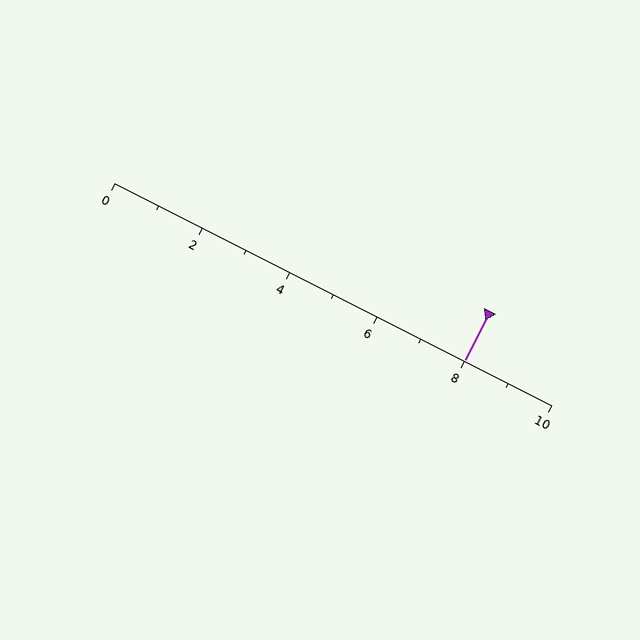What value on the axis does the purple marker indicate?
The marker indicates approximately 8.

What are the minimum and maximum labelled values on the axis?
The axis runs from 0 to 10.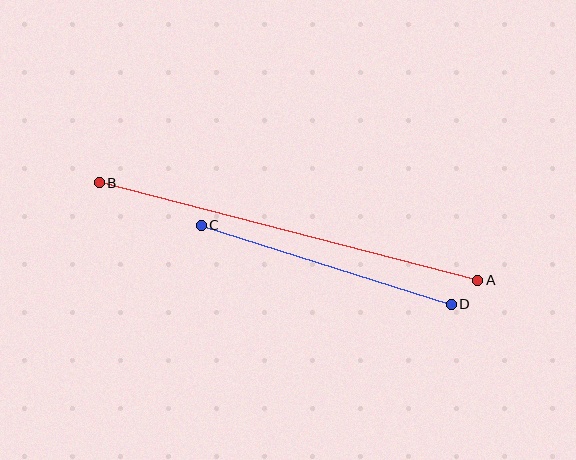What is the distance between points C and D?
The distance is approximately 262 pixels.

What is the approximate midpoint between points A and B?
The midpoint is at approximately (288, 232) pixels.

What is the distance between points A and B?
The distance is approximately 391 pixels.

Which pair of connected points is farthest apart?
Points A and B are farthest apart.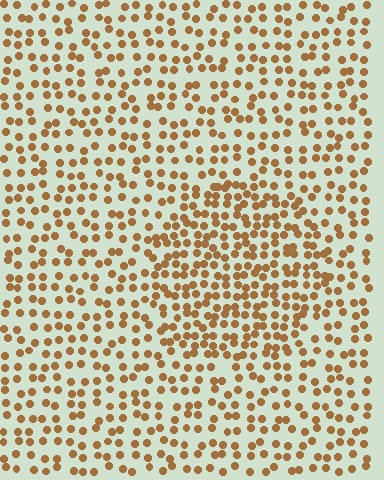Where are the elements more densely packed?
The elements are more densely packed inside the circle boundary.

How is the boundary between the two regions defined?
The boundary is defined by a change in element density (approximately 1.6x ratio). All elements are the same color, size, and shape.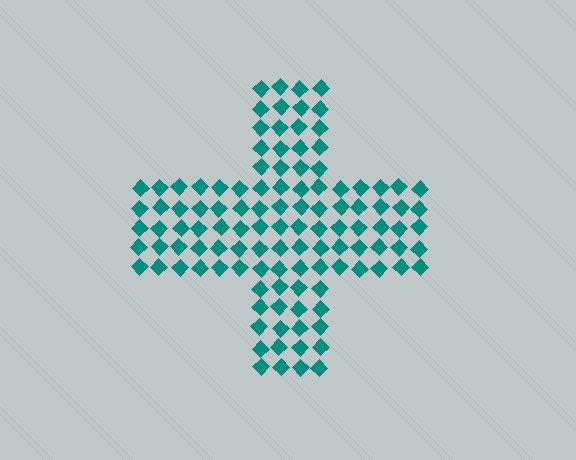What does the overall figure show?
The overall figure shows a cross.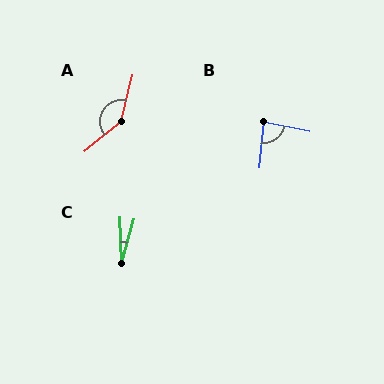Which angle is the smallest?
C, at approximately 18 degrees.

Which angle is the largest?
A, at approximately 143 degrees.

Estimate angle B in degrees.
Approximately 84 degrees.